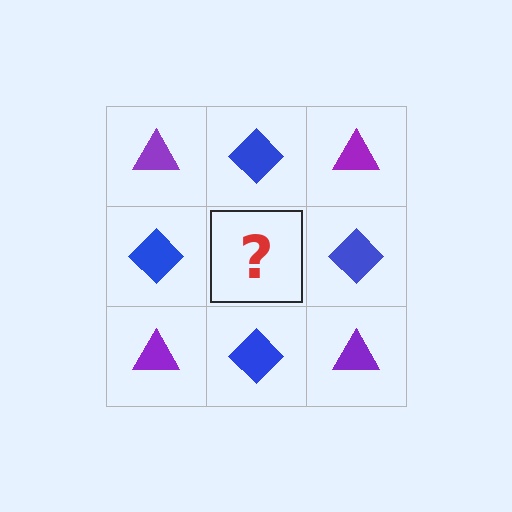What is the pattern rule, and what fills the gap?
The rule is that it alternates purple triangle and blue diamond in a checkerboard pattern. The gap should be filled with a purple triangle.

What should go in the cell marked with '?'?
The missing cell should contain a purple triangle.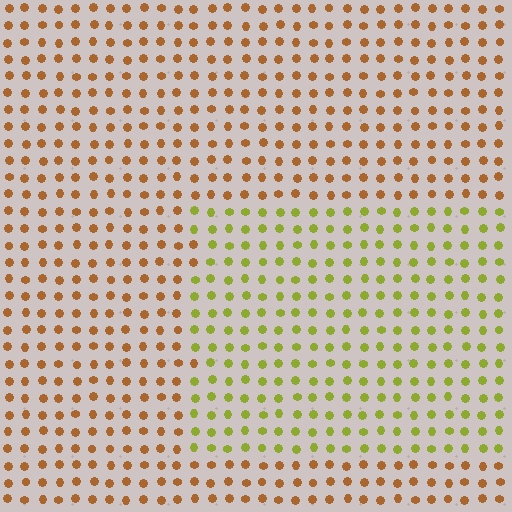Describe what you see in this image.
The image is filled with small brown elements in a uniform arrangement. A rectangle-shaped region is visible where the elements are tinted to a slightly different hue, forming a subtle color boundary.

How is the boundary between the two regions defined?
The boundary is defined purely by a slight shift in hue (about 48 degrees). Spacing, size, and orientation are identical on both sides.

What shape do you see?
I see a rectangle.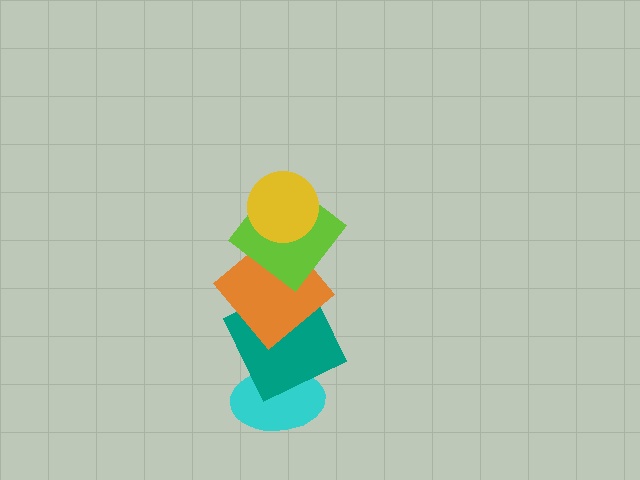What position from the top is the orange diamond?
The orange diamond is 3rd from the top.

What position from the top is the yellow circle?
The yellow circle is 1st from the top.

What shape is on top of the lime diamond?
The yellow circle is on top of the lime diamond.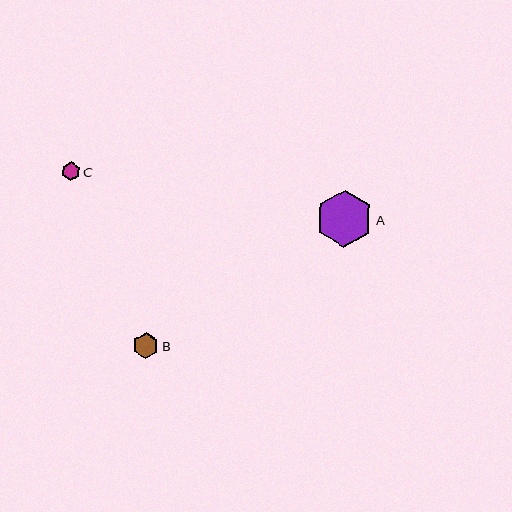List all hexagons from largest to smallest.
From largest to smallest: A, B, C.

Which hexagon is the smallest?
Hexagon C is the smallest with a size of approximately 19 pixels.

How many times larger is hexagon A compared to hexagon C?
Hexagon A is approximately 3.1 times the size of hexagon C.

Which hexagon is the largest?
Hexagon A is the largest with a size of approximately 57 pixels.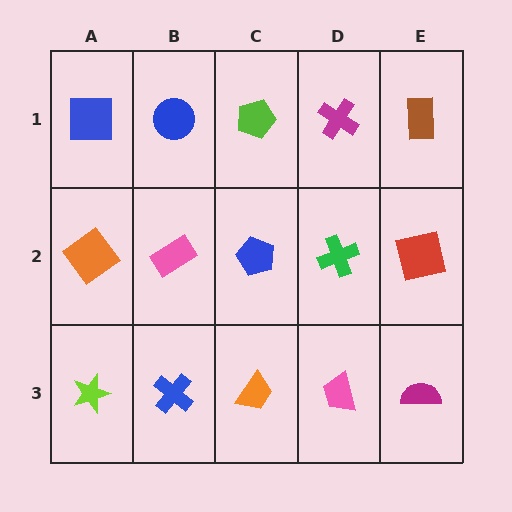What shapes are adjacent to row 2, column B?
A blue circle (row 1, column B), a blue cross (row 3, column B), an orange diamond (row 2, column A), a blue pentagon (row 2, column C).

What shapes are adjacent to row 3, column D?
A green cross (row 2, column D), an orange trapezoid (row 3, column C), a magenta semicircle (row 3, column E).